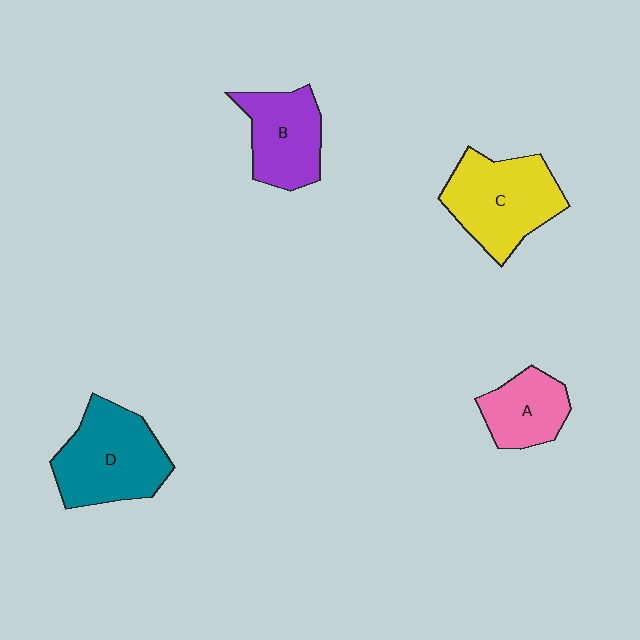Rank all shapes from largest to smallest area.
From largest to smallest: D (teal), C (yellow), B (purple), A (pink).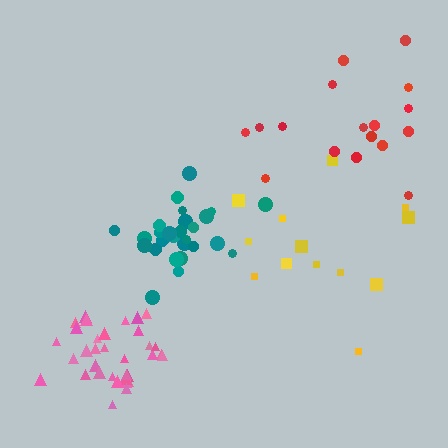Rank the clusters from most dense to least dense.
pink, teal, red, yellow.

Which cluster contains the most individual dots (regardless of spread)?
Pink (35).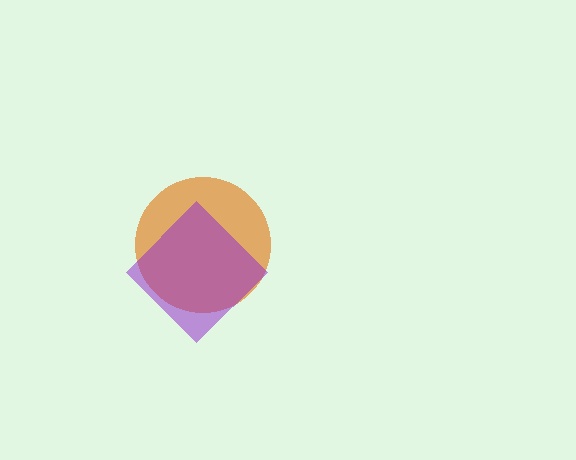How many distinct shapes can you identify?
There are 2 distinct shapes: an orange circle, a purple diamond.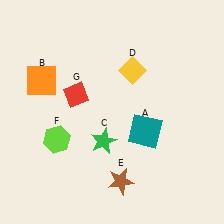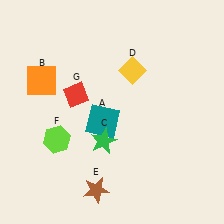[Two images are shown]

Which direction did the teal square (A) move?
The teal square (A) moved left.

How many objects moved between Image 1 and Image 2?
2 objects moved between the two images.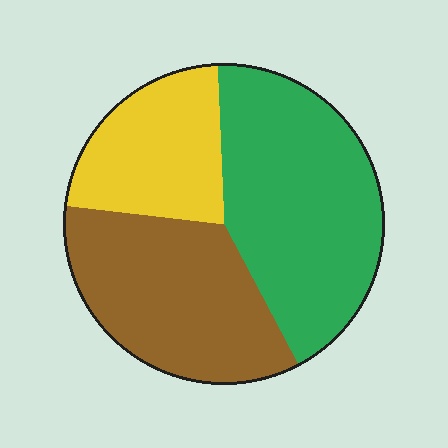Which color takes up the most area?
Green, at roughly 45%.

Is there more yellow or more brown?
Brown.